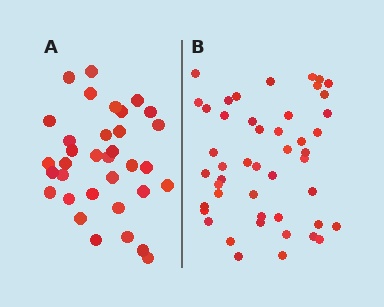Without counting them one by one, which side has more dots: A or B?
Region B (the right region) has more dots.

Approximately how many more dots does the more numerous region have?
Region B has approximately 15 more dots than region A.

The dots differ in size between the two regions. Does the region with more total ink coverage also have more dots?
No. Region A has more total ink coverage because its dots are larger, but region B actually contains more individual dots. Total area can be misleading — the number of items is what matters here.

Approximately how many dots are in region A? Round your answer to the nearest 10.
About 30 dots. (The exact count is 34, which rounds to 30.)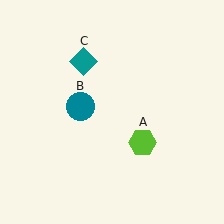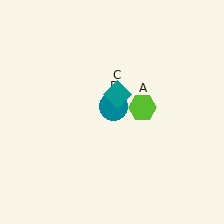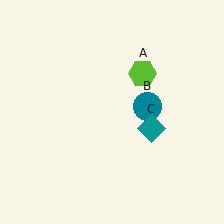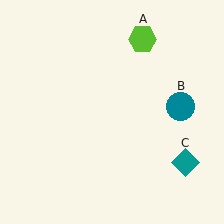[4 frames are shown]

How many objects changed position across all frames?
3 objects changed position: lime hexagon (object A), teal circle (object B), teal diamond (object C).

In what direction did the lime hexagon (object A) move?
The lime hexagon (object A) moved up.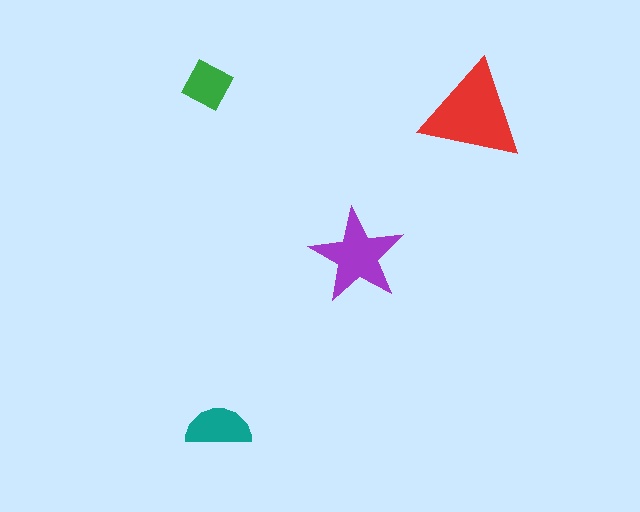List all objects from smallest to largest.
The green square, the teal semicircle, the purple star, the red triangle.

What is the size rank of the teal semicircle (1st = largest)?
3rd.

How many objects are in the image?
There are 4 objects in the image.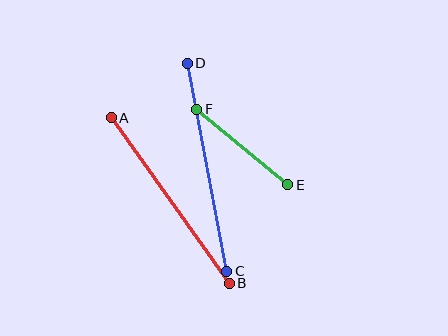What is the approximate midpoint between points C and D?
The midpoint is at approximately (207, 167) pixels.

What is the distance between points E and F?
The distance is approximately 118 pixels.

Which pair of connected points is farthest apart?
Points C and D are farthest apart.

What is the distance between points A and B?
The distance is approximately 203 pixels.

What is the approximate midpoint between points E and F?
The midpoint is at approximately (242, 147) pixels.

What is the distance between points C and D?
The distance is approximately 212 pixels.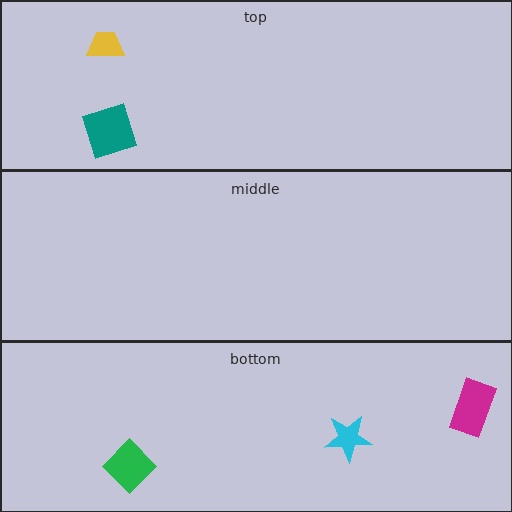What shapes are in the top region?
The teal square, the yellow trapezoid.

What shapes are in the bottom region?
The green diamond, the cyan star, the magenta rectangle.